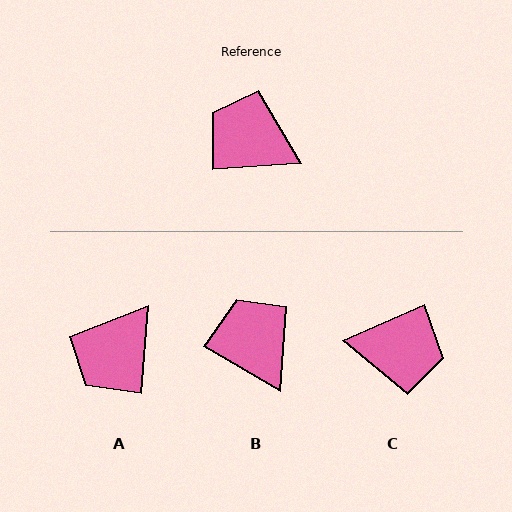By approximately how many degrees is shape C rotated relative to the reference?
Approximately 160 degrees clockwise.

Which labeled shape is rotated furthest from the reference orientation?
C, about 160 degrees away.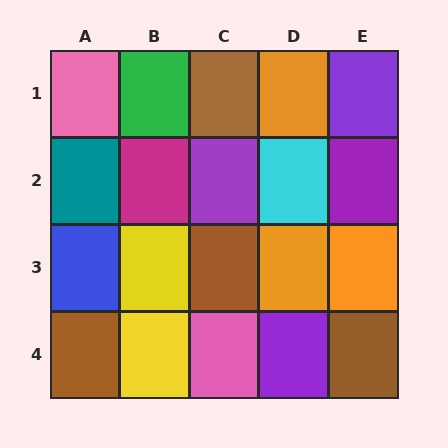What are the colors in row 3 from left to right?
Blue, yellow, brown, orange, orange.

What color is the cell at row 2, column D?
Cyan.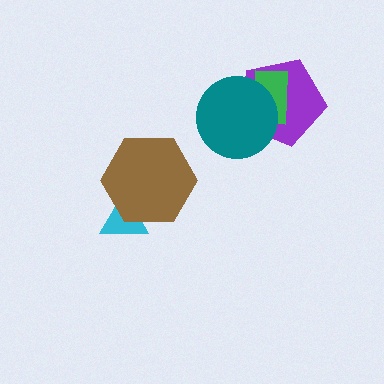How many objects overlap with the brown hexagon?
1 object overlaps with the brown hexagon.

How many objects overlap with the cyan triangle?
1 object overlaps with the cyan triangle.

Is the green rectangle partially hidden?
Yes, it is partially covered by another shape.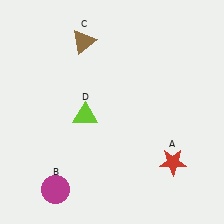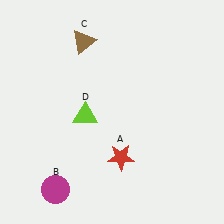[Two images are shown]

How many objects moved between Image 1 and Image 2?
1 object moved between the two images.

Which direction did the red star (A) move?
The red star (A) moved left.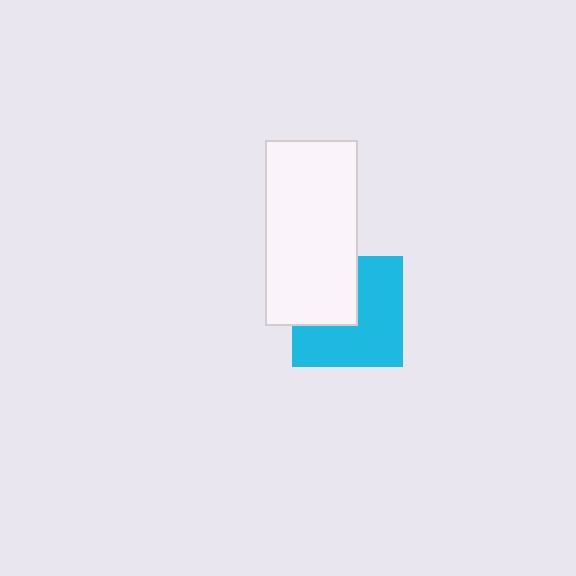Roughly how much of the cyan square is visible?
About half of it is visible (roughly 63%).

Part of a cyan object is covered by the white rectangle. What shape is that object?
It is a square.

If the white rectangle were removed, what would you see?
You would see the complete cyan square.